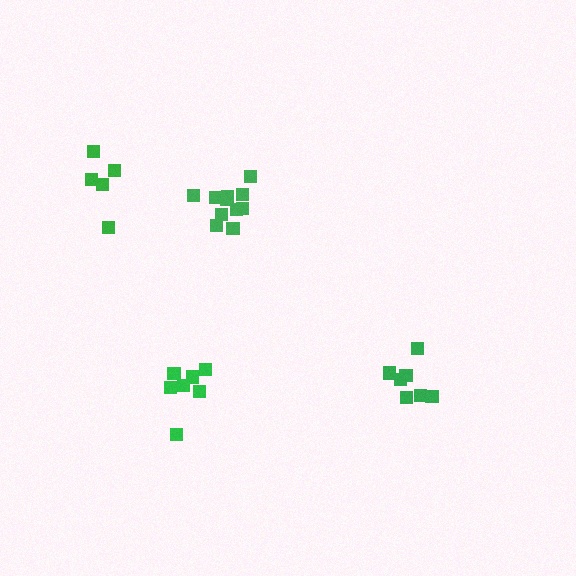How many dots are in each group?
Group 1: 8 dots, Group 2: 7 dots, Group 3: 5 dots, Group 4: 11 dots (31 total).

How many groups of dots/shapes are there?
There are 4 groups.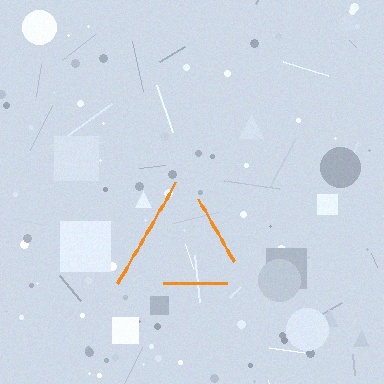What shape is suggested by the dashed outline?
The dashed outline suggests a triangle.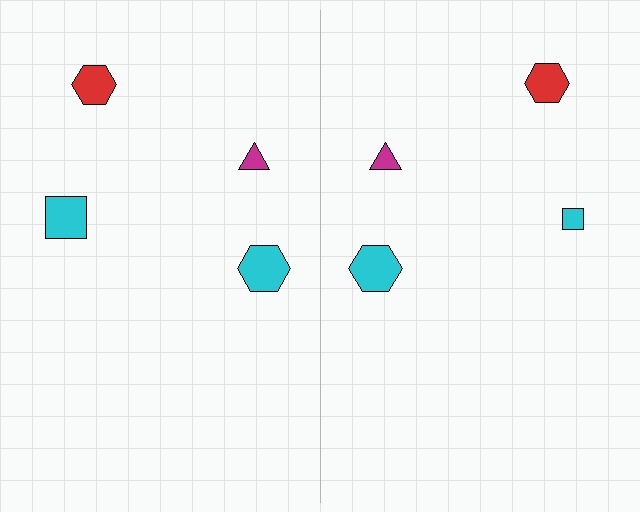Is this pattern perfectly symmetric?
No, the pattern is not perfectly symmetric. The cyan square on the right side has a different size than its mirror counterpart.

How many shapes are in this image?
There are 8 shapes in this image.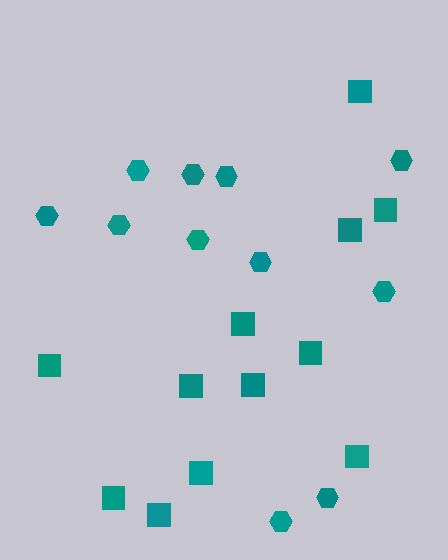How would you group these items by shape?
There are 2 groups: one group of hexagons (11) and one group of squares (12).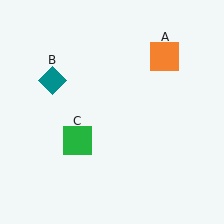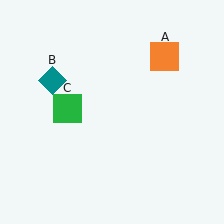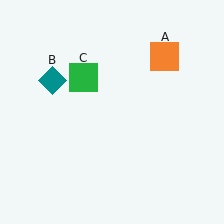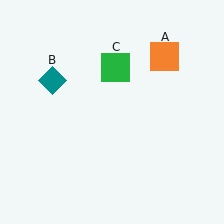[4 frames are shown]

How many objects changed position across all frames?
1 object changed position: green square (object C).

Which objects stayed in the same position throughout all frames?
Orange square (object A) and teal diamond (object B) remained stationary.